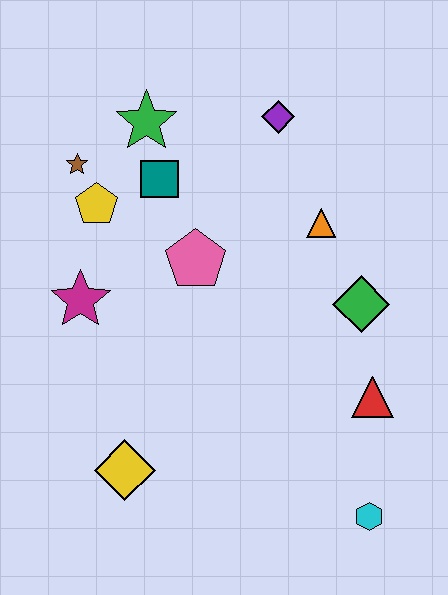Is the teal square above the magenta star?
Yes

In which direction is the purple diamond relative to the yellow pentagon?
The purple diamond is to the right of the yellow pentagon.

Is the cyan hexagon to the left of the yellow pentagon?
No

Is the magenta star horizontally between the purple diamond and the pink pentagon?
No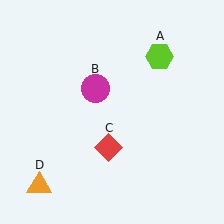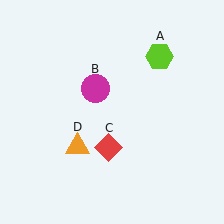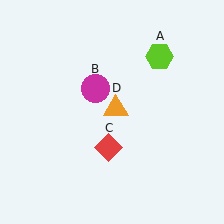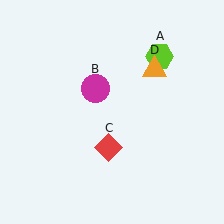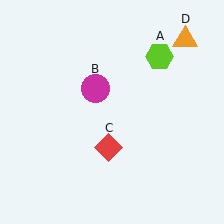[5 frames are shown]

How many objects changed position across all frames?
1 object changed position: orange triangle (object D).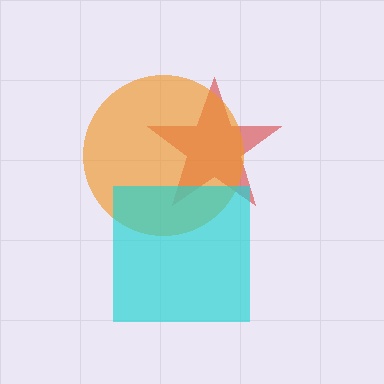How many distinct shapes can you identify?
There are 3 distinct shapes: a red star, an orange circle, a cyan square.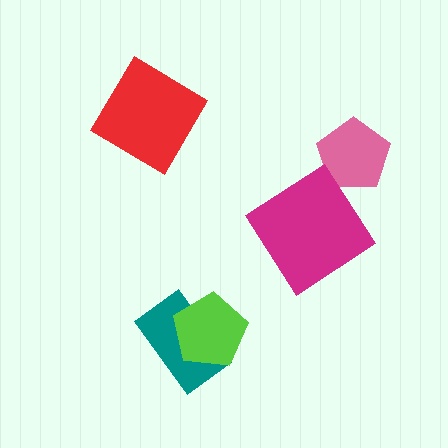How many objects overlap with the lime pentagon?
1 object overlaps with the lime pentagon.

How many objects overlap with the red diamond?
0 objects overlap with the red diamond.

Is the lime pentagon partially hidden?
No, no other shape covers it.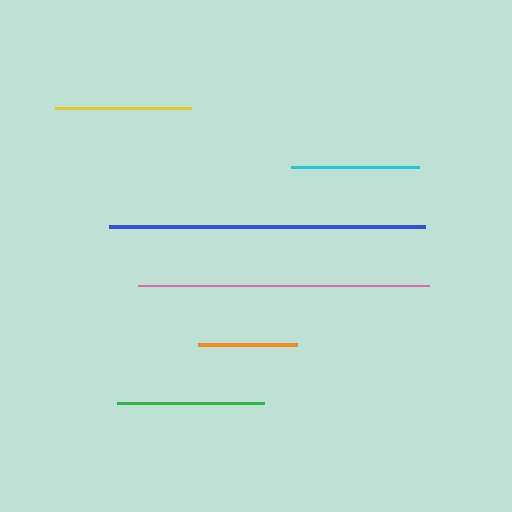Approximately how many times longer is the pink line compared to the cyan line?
The pink line is approximately 2.3 times the length of the cyan line.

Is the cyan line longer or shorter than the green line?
The green line is longer than the cyan line.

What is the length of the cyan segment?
The cyan segment is approximately 128 pixels long.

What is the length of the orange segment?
The orange segment is approximately 99 pixels long.